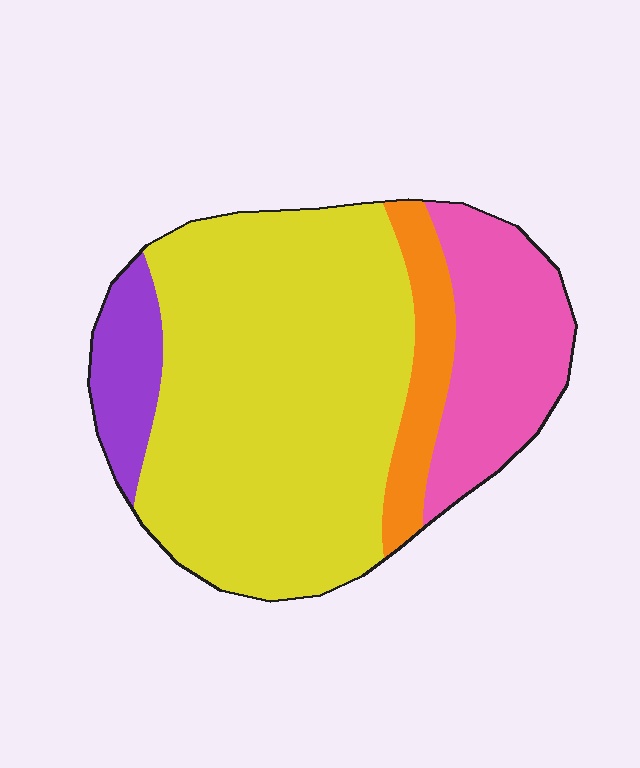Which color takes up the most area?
Yellow, at roughly 60%.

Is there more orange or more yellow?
Yellow.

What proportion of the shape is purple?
Purple covers about 10% of the shape.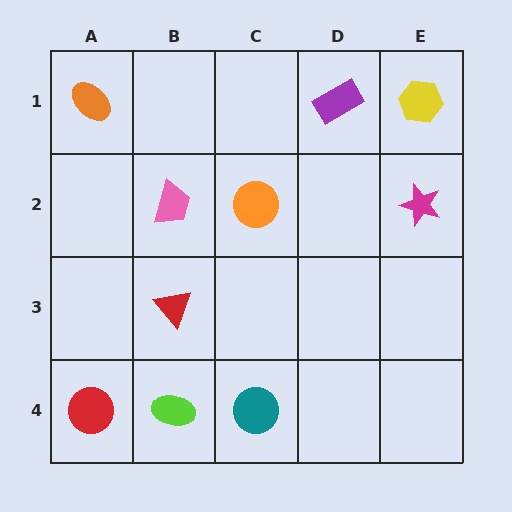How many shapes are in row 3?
1 shape.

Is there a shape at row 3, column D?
No, that cell is empty.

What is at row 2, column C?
An orange circle.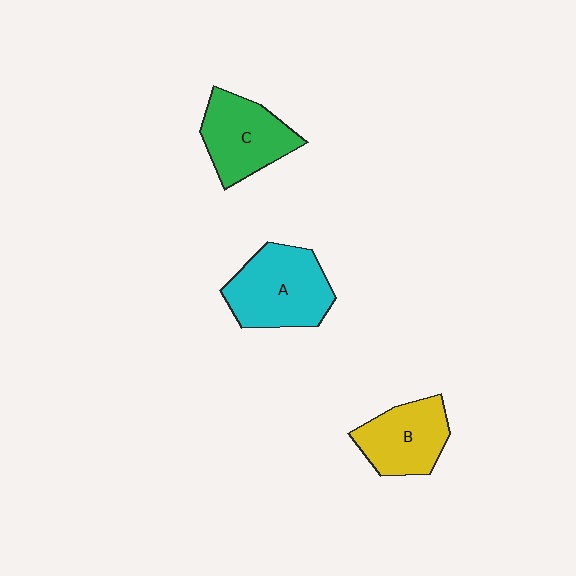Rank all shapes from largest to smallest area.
From largest to smallest: A (cyan), C (green), B (yellow).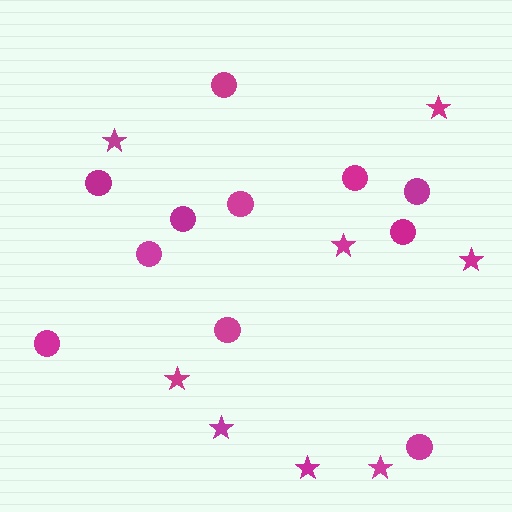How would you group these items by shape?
There are 2 groups: one group of stars (8) and one group of circles (11).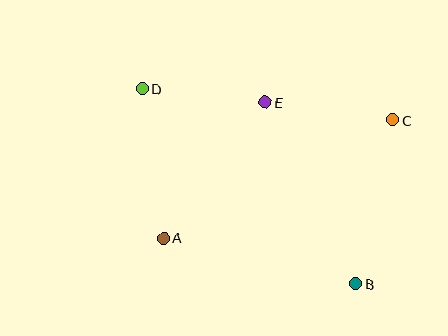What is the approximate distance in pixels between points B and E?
The distance between B and E is approximately 203 pixels.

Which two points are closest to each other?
Points D and E are closest to each other.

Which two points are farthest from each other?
Points B and D are farthest from each other.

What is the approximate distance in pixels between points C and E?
The distance between C and E is approximately 129 pixels.